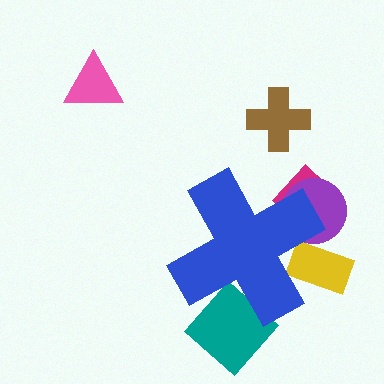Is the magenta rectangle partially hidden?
Yes, the magenta rectangle is partially hidden behind the blue cross.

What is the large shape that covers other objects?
A blue cross.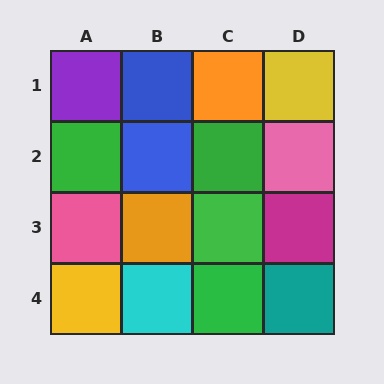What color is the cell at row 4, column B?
Cyan.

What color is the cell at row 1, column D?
Yellow.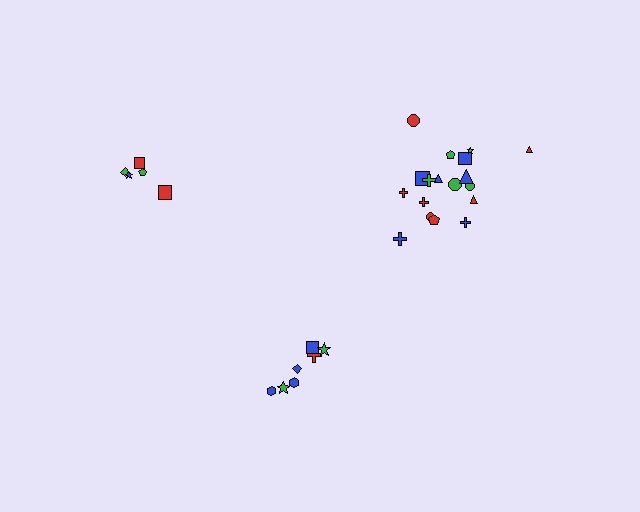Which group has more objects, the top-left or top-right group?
The top-right group.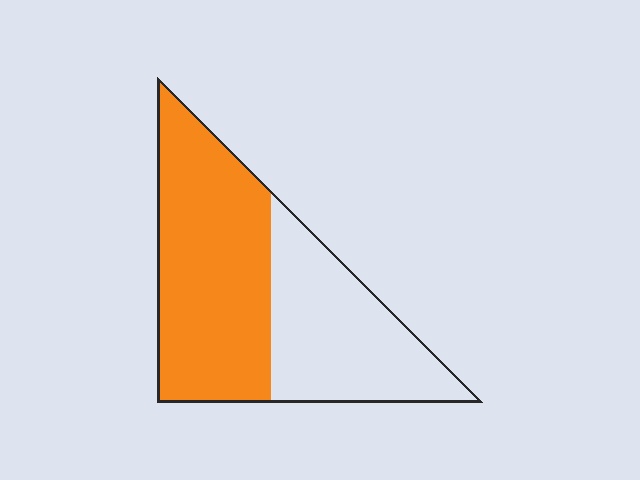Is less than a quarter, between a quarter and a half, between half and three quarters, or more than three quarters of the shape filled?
Between half and three quarters.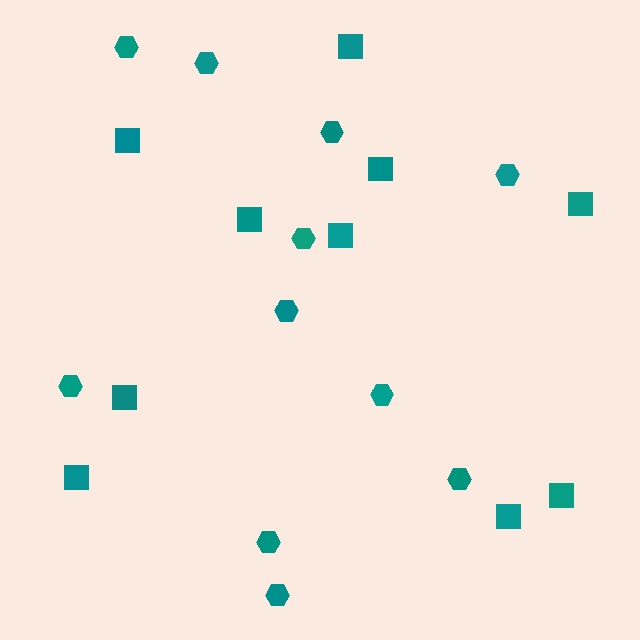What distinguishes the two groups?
There are 2 groups: one group of hexagons (11) and one group of squares (10).